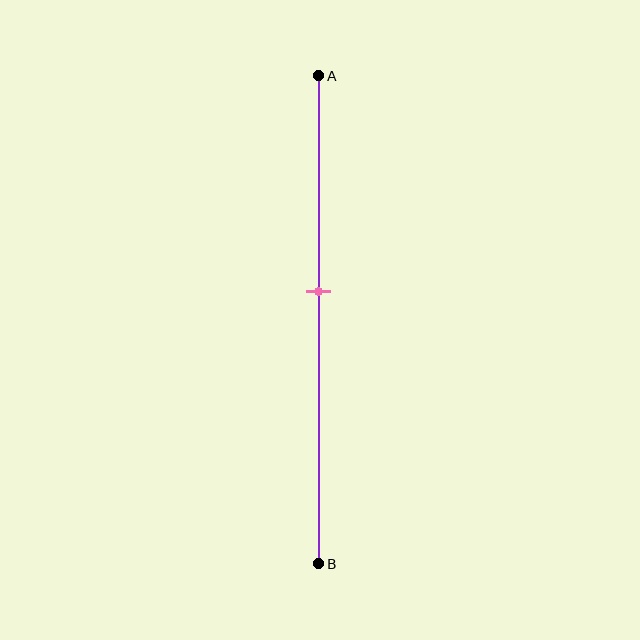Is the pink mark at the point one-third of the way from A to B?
No, the mark is at about 45% from A, not at the 33% one-third point.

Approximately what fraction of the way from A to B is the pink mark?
The pink mark is approximately 45% of the way from A to B.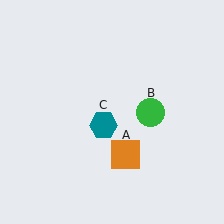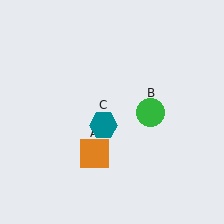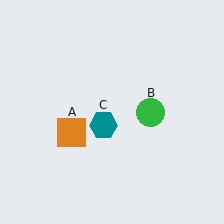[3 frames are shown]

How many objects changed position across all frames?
1 object changed position: orange square (object A).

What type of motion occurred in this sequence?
The orange square (object A) rotated clockwise around the center of the scene.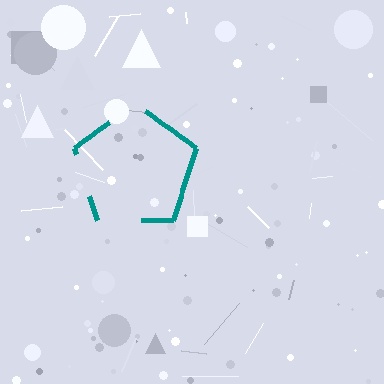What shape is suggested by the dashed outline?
The dashed outline suggests a pentagon.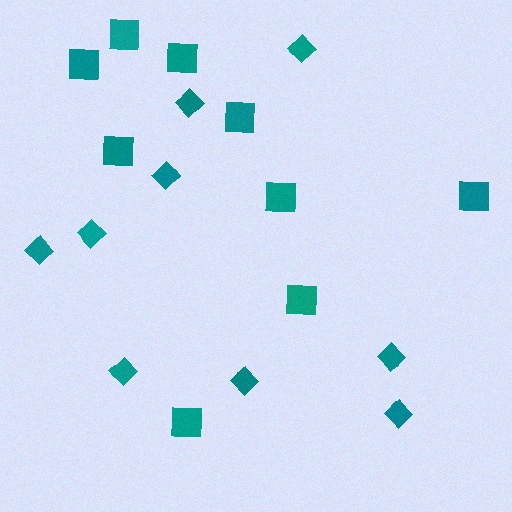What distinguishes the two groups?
There are 2 groups: one group of squares (9) and one group of diamonds (9).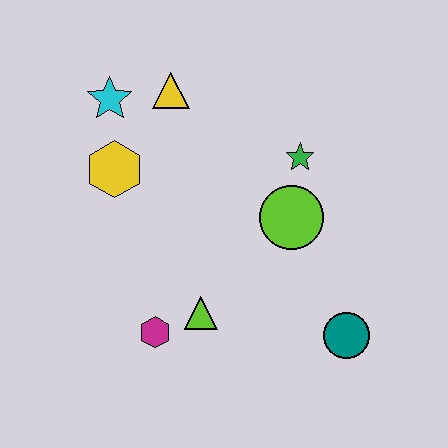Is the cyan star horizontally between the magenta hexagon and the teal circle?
No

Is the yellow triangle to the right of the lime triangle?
No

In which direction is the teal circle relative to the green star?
The teal circle is below the green star.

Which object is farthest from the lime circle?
The cyan star is farthest from the lime circle.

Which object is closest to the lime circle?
The green star is closest to the lime circle.